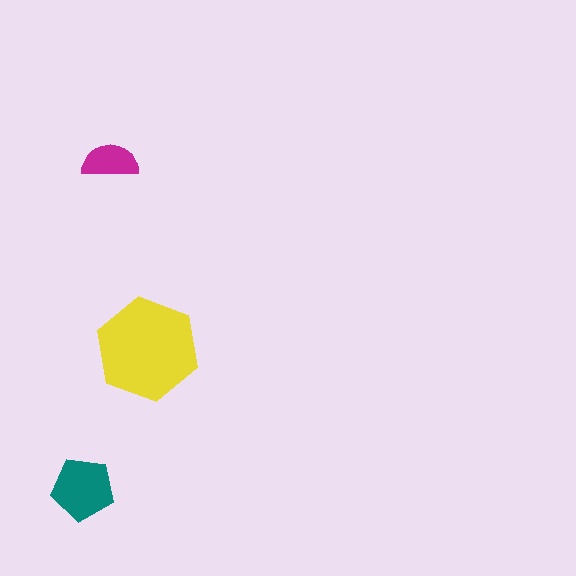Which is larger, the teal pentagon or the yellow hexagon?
The yellow hexagon.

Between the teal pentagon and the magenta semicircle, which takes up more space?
The teal pentagon.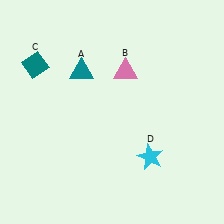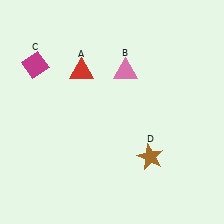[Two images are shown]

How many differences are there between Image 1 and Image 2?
There are 3 differences between the two images.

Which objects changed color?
A changed from teal to red. C changed from teal to magenta. D changed from cyan to brown.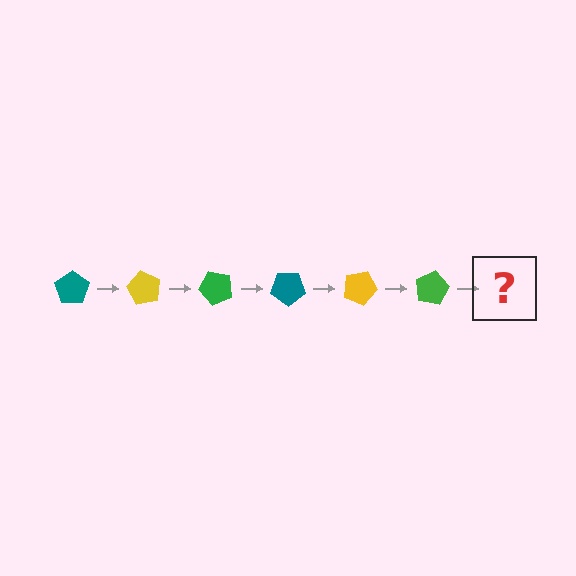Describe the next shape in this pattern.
It should be a teal pentagon, rotated 360 degrees from the start.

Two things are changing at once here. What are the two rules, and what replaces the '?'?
The two rules are that it rotates 60 degrees each step and the color cycles through teal, yellow, and green. The '?' should be a teal pentagon, rotated 360 degrees from the start.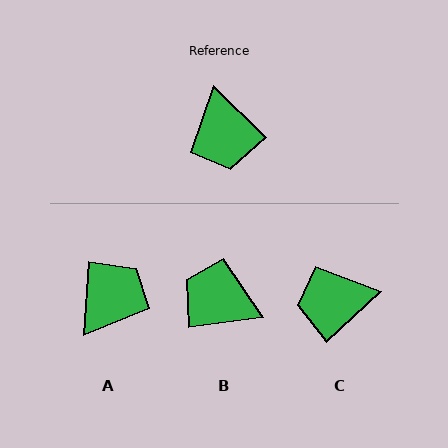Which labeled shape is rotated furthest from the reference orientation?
A, about 131 degrees away.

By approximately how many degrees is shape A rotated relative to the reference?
Approximately 131 degrees counter-clockwise.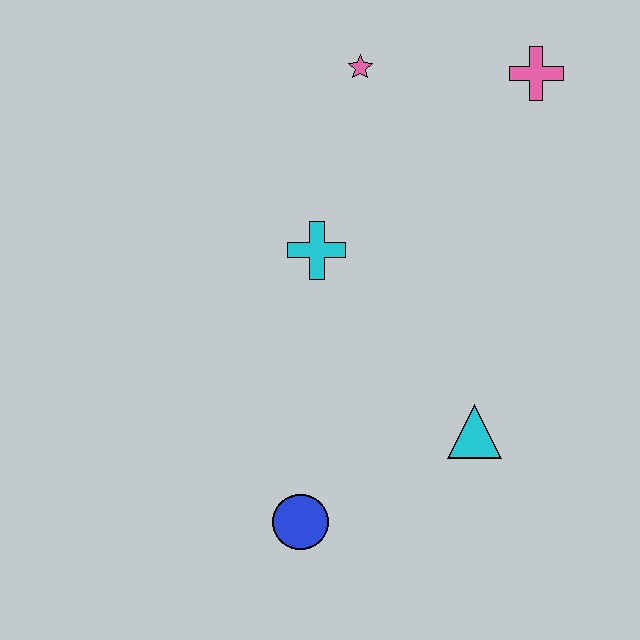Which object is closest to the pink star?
The pink cross is closest to the pink star.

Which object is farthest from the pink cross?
The blue circle is farthest from the pink cross.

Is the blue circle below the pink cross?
Yes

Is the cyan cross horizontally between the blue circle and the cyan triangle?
Yes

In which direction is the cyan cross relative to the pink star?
The cyan cross is below the pink star.